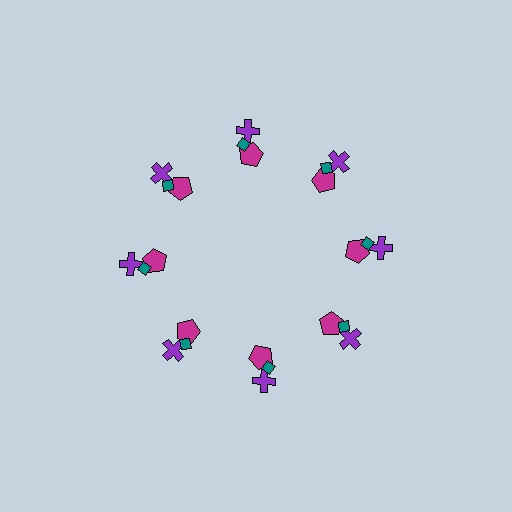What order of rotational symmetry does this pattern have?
This pattern has 8-fold rotational symmetry.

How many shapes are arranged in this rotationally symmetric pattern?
There are 24 shapes, arranged in 8 groups of 3.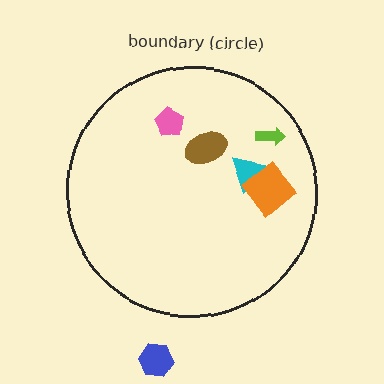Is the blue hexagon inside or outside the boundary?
Outside.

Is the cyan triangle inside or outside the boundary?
Inside.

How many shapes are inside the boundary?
5 inside, 1 outside.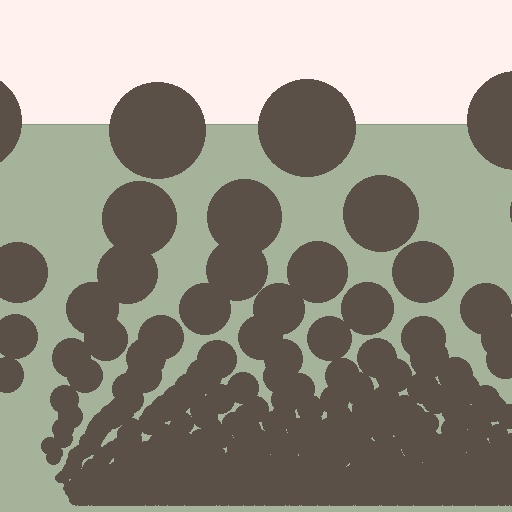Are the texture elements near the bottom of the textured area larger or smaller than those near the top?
Smaller. The gradient is inverted — elements near the bottom are smaller and denser.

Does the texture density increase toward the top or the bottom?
Density increases toward the bottom.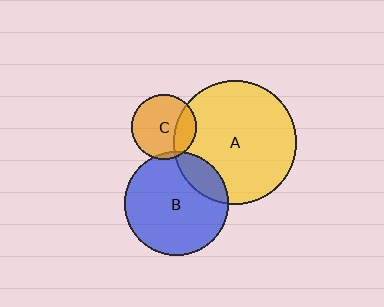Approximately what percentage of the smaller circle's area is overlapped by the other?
Approximately 25%.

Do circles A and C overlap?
Yes.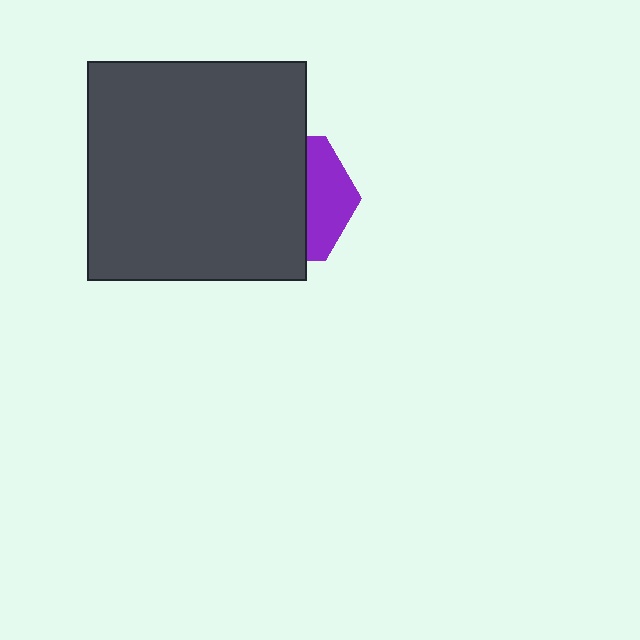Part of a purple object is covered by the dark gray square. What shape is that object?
It is a hexagon.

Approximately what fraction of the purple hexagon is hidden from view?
Roughly 66% of the purple hexagon is hidden behind the dark gray square.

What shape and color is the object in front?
The object in front is a dark gray square.